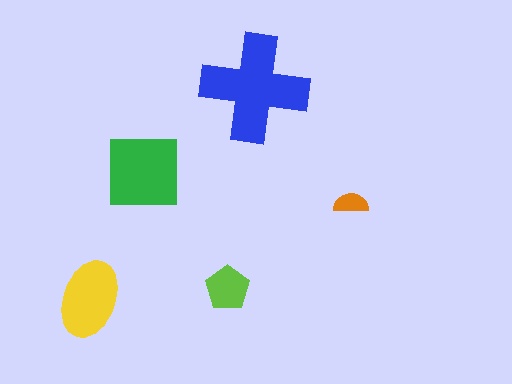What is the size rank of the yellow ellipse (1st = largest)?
3rd.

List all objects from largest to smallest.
The blue cross, the green square, the yellow ellipse, the lime pentagon, the orange semicircle.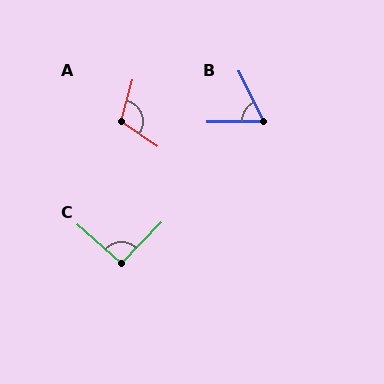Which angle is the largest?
A, at approximately 110 degrees.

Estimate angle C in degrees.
Approximately 93 degrees.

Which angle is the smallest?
B, at approximately 65 degrees.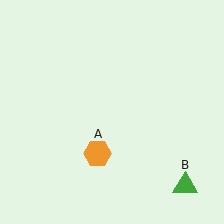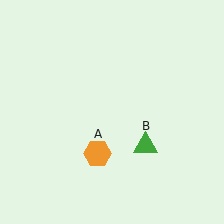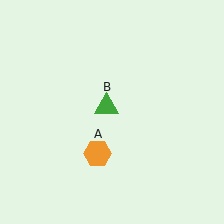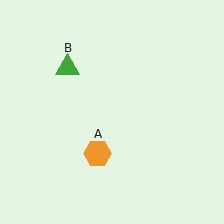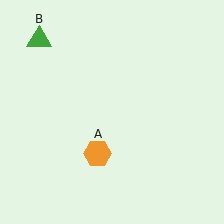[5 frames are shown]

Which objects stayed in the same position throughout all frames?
Orange hexagon (object A) remained stationary.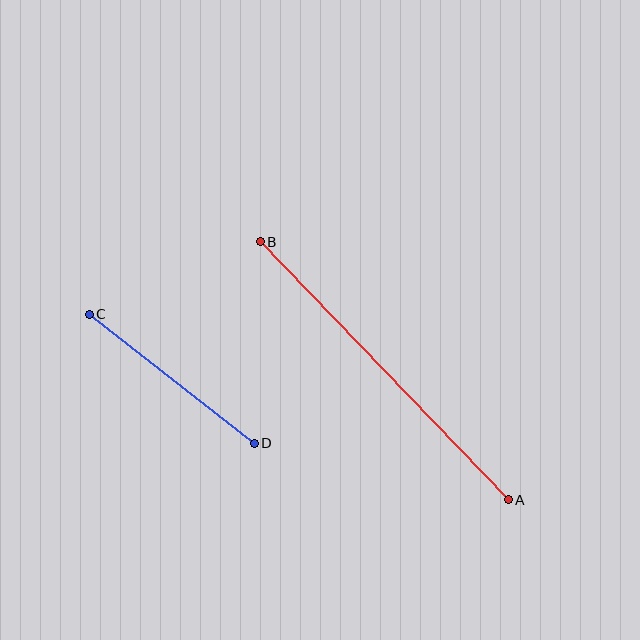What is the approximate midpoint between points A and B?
The midpoint is at approximately (384, 371) pixels.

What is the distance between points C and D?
The distance is approximately 209 pixels.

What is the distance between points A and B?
The distance is approximately 358 pixels.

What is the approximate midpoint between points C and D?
The midpoint is at approximately (172, 379) pixels.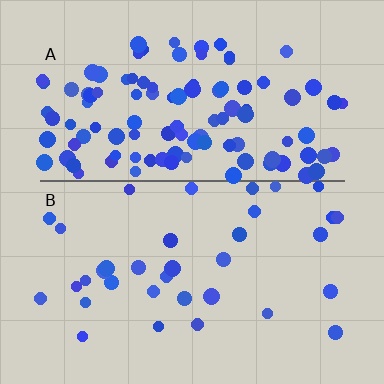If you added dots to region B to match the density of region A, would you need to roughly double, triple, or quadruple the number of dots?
Approximately triple.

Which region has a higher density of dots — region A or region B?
A (the top).